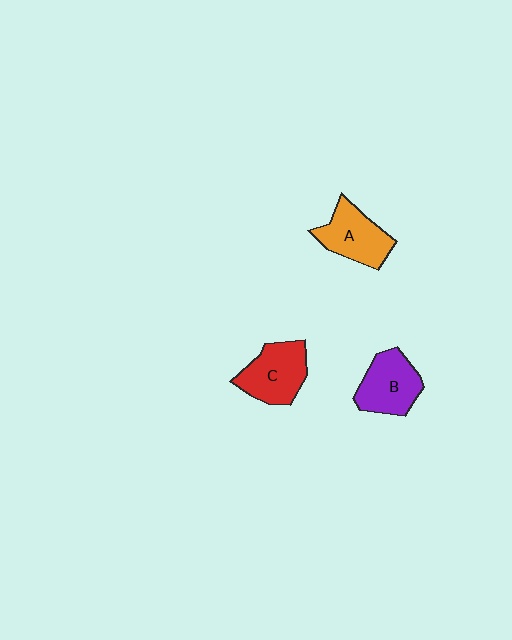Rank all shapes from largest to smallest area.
From largest to smallest: C (red), A (orange), B (purple).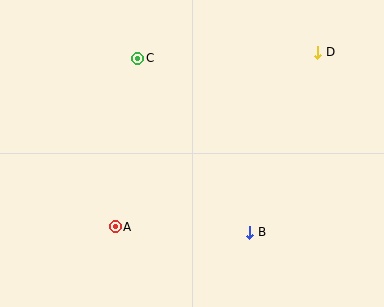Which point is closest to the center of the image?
Point B at (250, 232) is closest to the center.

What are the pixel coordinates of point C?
Point C is at (138, 58).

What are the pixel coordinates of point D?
Point D is at (318, 52).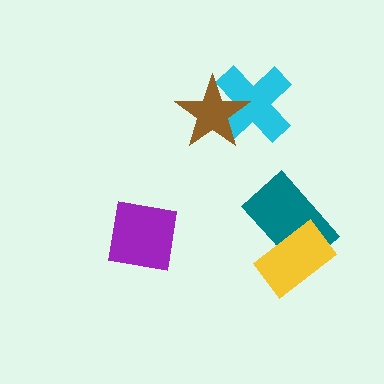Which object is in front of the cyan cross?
The brown star is in front of the cyan cross.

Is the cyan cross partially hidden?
Yes, it is partially covered by another shape.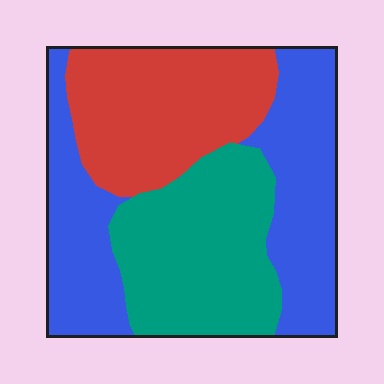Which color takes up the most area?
Blue, at roughly 40%.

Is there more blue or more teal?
Blue.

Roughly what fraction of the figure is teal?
Teal covers around 30% of the figure.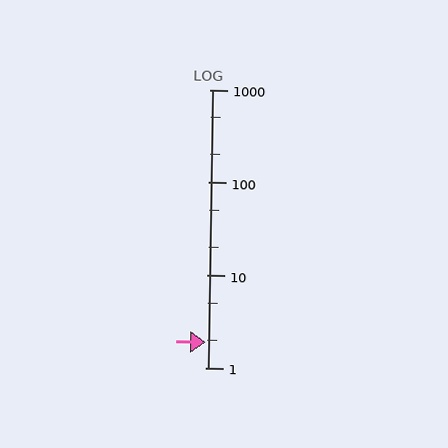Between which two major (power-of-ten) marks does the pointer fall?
The pointer is between 1 and 10.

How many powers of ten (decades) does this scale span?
The scale spans 3 decades, from 1 to 1000.